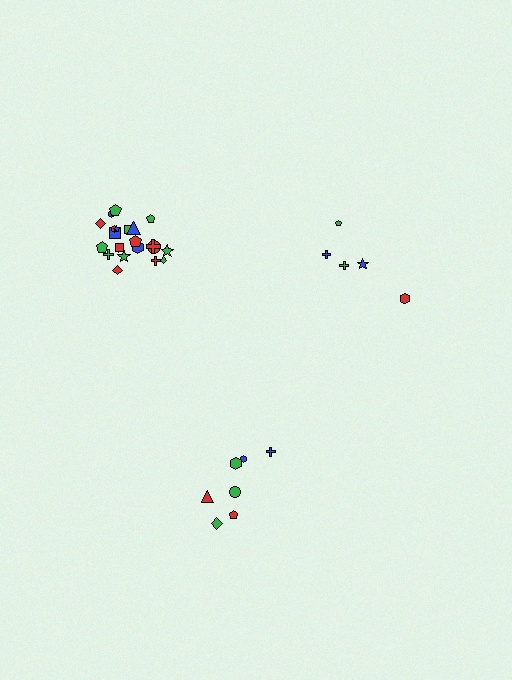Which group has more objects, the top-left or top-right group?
The top-left group.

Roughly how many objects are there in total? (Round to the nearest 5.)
Roughly 35 objects in total.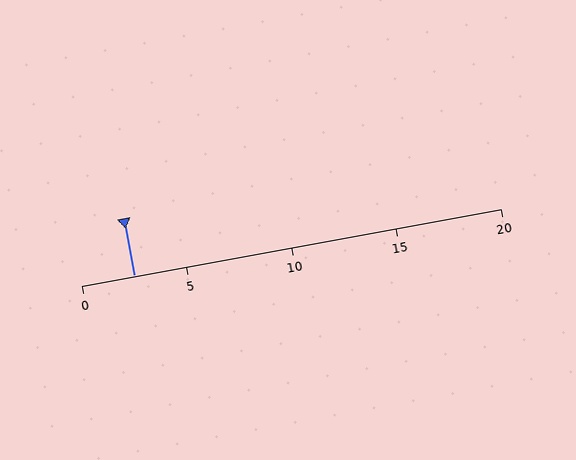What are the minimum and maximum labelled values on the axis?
The axis runs from 0 to 20.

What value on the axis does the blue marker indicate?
The marker indicates approximately 2.5.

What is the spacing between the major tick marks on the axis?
The major ticks are spaced 5 apart.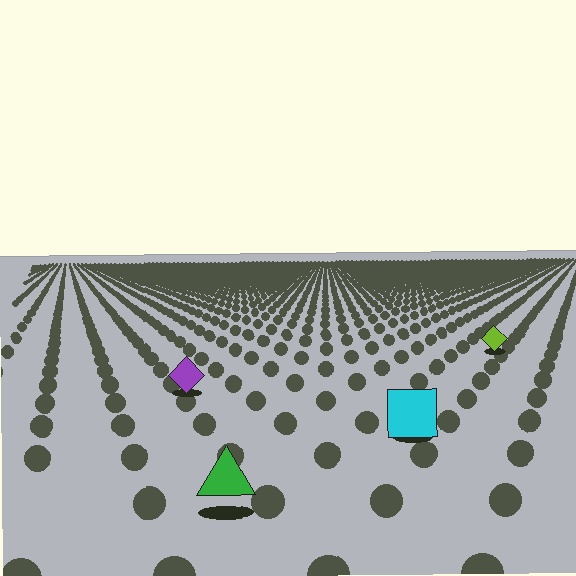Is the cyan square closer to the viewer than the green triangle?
No. The green triangle is closer — you can tell from the texture gradient: the ground texture is coarser near it.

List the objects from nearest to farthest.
From nearest to farthest: the green triangle, the cyan square, the purple diamond, the lime diamond.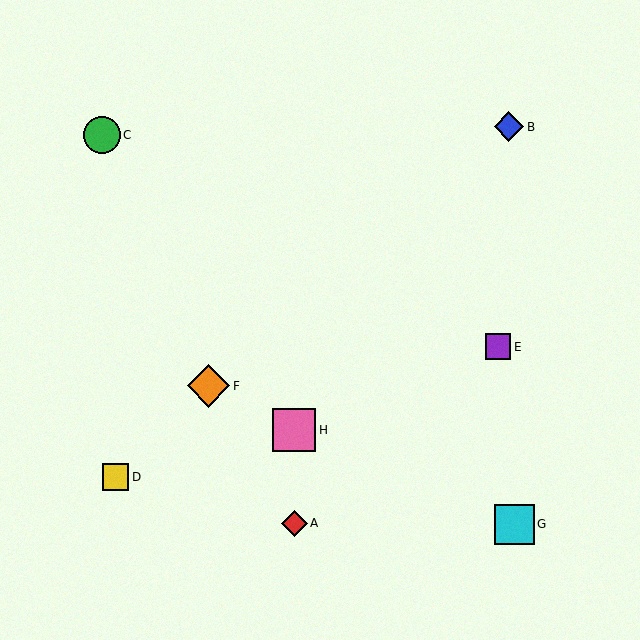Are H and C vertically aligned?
No, H is at x≈294 and C is at x≈102.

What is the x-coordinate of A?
Object A is at x≈294.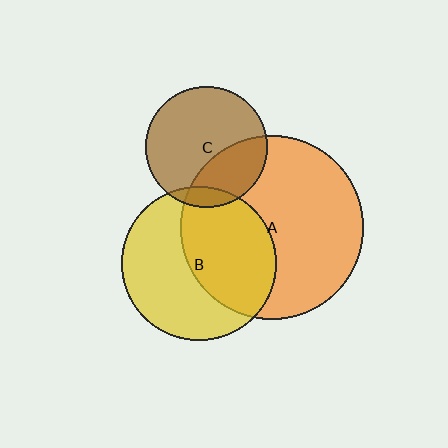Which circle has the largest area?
Circle A (orange).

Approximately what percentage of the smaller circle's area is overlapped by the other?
Approximately 30%.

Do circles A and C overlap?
Yes.